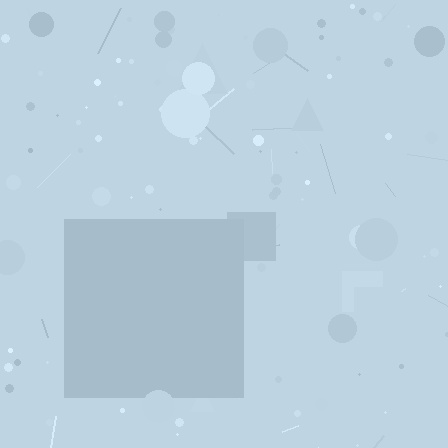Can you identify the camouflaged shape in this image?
The camouflaged shape is a square.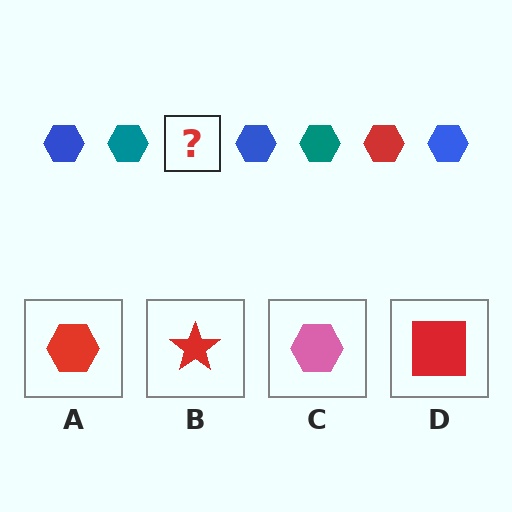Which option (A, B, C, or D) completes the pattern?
A.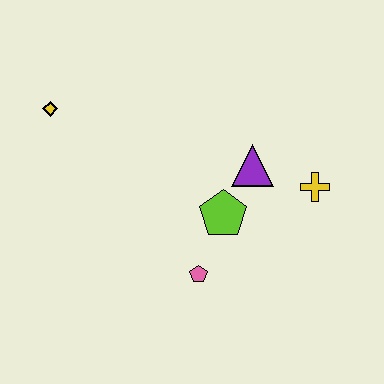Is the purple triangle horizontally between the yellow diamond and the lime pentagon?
No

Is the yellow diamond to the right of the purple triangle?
No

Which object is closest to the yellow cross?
The purple triangle is closest to the yellow cross.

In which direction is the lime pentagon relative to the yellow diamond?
The lime pentagon is to the right of the yellow diamond.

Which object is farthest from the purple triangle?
The yellow diamond is farthest from the purple triangle.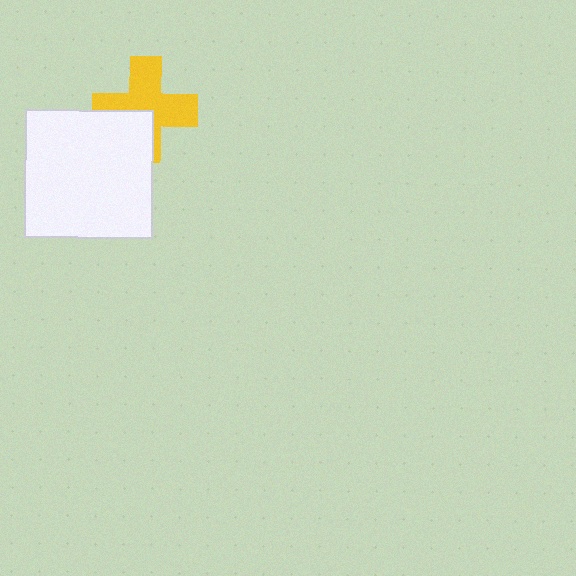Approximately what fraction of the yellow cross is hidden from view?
Roughly 33% of the yellow cross is hidden behind the white square.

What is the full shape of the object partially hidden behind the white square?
The partially hidden object is a yellow cross.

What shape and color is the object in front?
The object in front is a white square.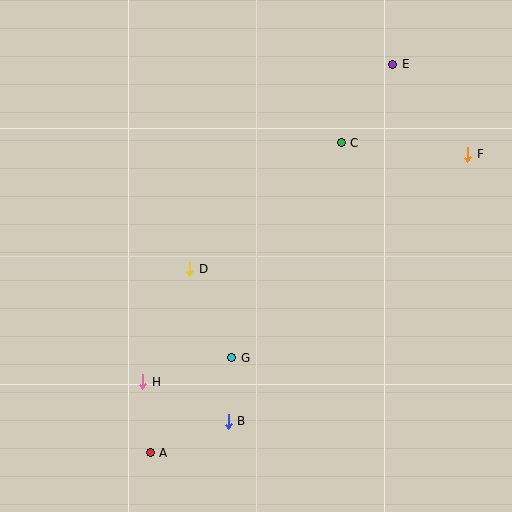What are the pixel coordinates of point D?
Point D is at (190, 269).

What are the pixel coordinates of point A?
Point A is at (150, 453).